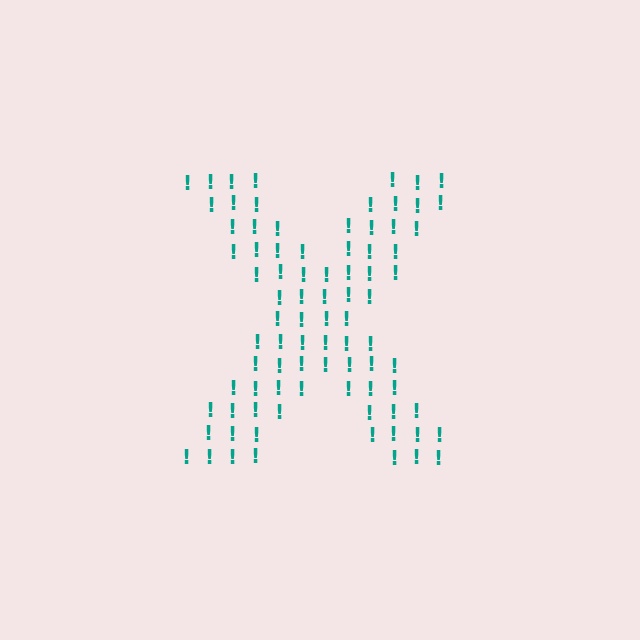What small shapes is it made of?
It is made of small exclamation marks.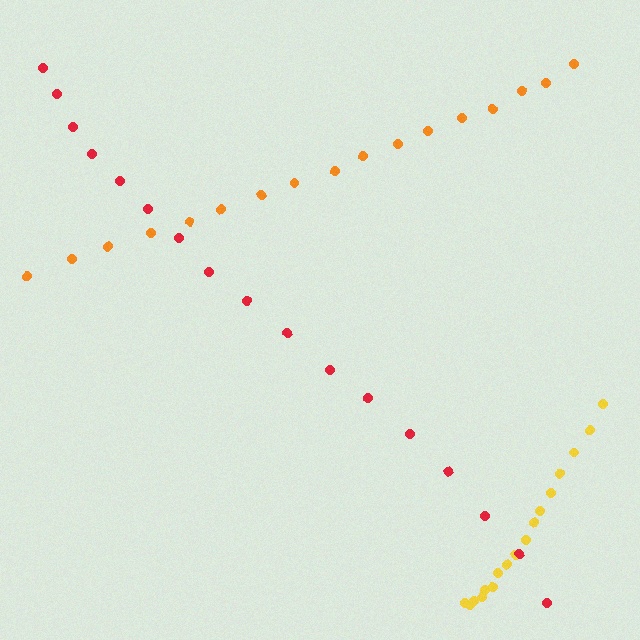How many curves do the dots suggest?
There are 3 distinct paths.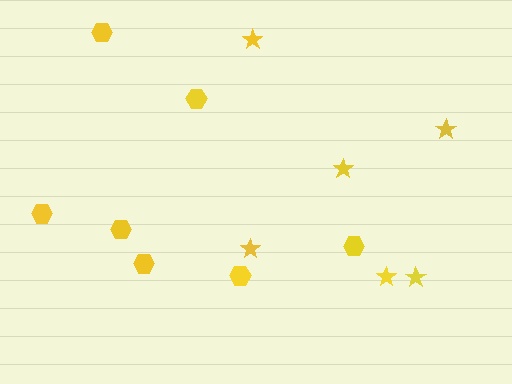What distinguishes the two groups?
There are 2 groups: one group of stars (6) and one group of hexagons (7).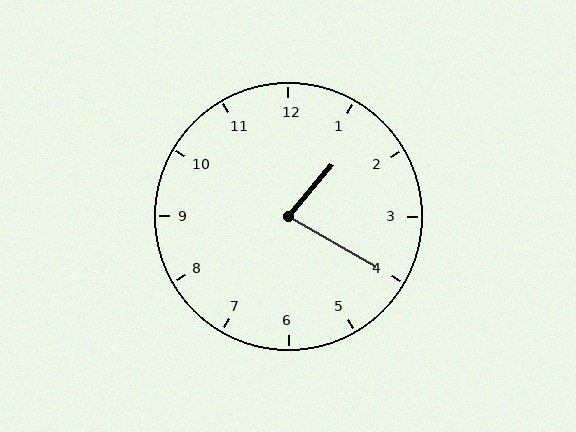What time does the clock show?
1:20.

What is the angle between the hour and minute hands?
Approximately 80 degrees.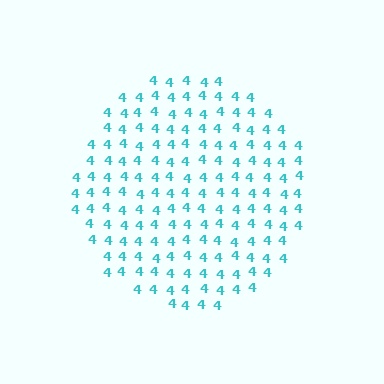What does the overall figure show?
The overall figure shows a circle.